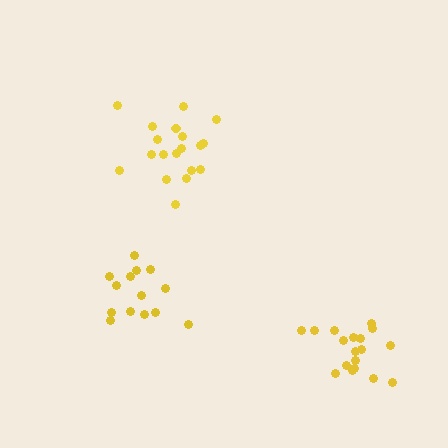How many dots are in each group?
Group 1: 18 dots, Group 2: 19 dots, Group 3: 14 dots (51 total).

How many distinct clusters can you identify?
There are 3 distinct clusters.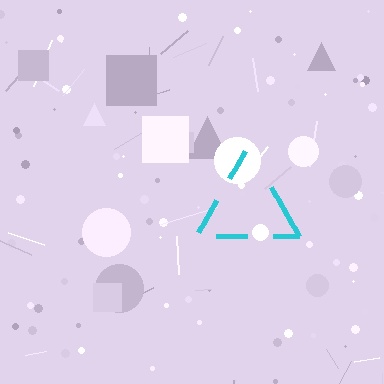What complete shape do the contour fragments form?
The contour fragments form a triangle.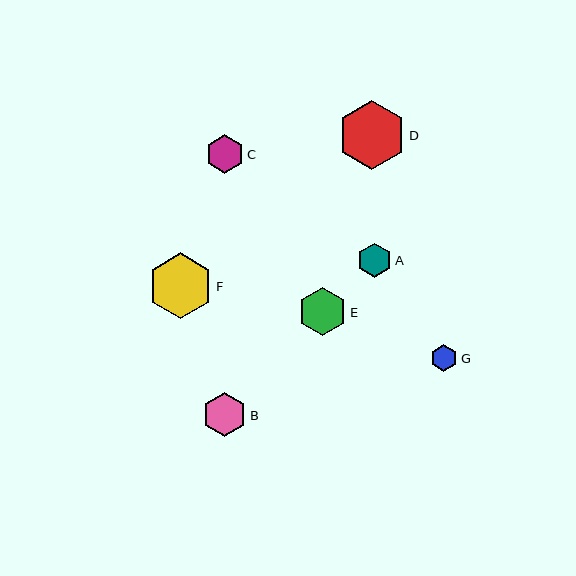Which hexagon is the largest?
Hexagon D is the largest with a size of approximately 68 pixels.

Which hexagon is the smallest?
Hexagon G is the smallest with a size of approximately 27 pixels.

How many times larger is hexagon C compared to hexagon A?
Hexagon C is approximately 1.1 times the size of hexagon A.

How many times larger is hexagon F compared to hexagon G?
Hexagon F is approximately 2.4 times the size of hexagon G.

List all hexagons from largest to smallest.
From largest to smallest: D, F, E, B, C, A, G.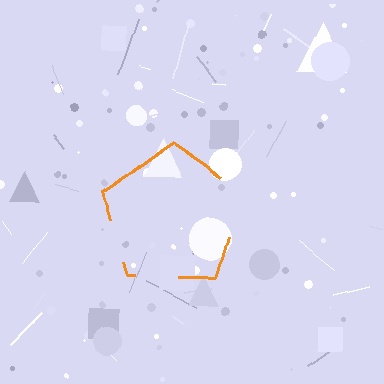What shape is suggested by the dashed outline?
The dashed outline suggests a pentagon.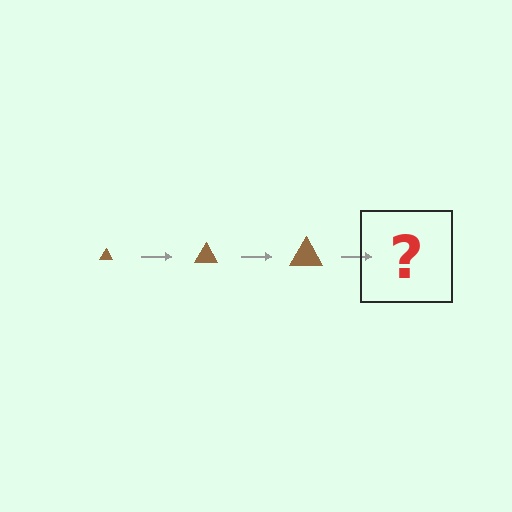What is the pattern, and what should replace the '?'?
The pattern is that the triangle gets progressively larger each step. The '?' should be a brown triangle, larger than the previous one.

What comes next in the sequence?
The next element should be a brown triangle, larger than the previous one.